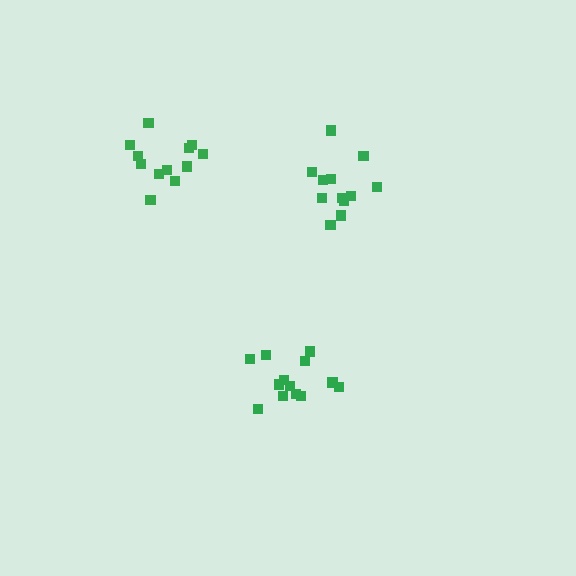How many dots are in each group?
Group 1: 13 dots, Group 2: 12 dots, Group 3: 12 dots (37 total).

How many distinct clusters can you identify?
There are 3 distinct clusters.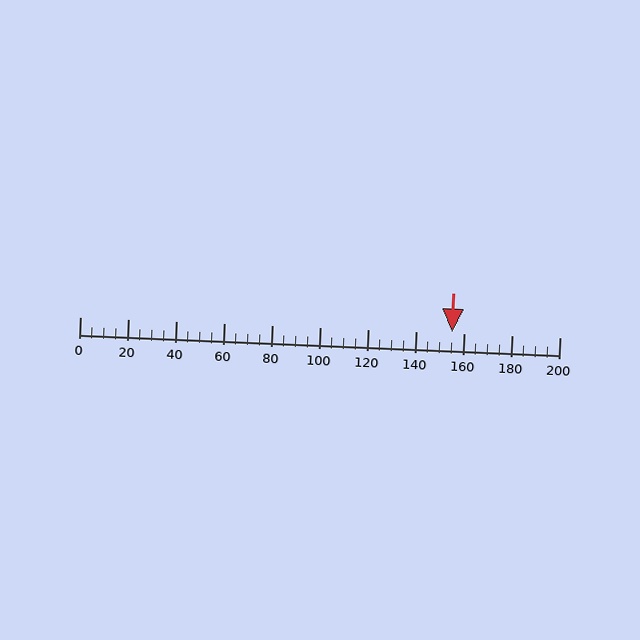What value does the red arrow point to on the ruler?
The red arrow points to approximately 155.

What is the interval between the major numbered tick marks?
The major tick marks are spaced 20 units apart.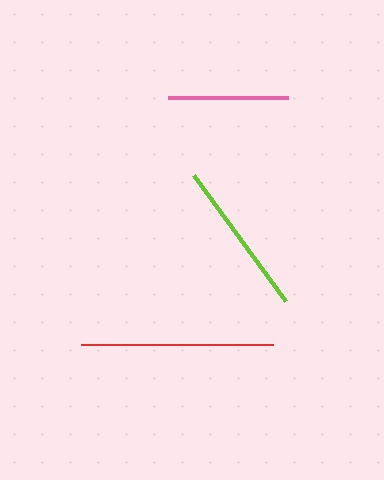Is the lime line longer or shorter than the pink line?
The lime line is longer than the pink line.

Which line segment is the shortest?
The pink line is the shortest at approximately 120 pixels.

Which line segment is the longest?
The red line is the longest at approximately 192 pixels.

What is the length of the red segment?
The red segment is approximately 192 pixels long.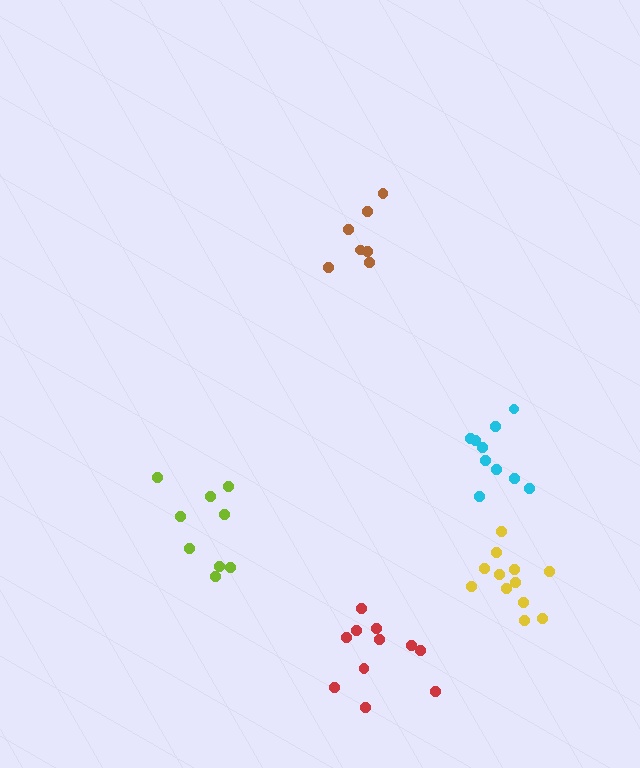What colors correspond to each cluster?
The clusters are colored: brown, lime, red, cyan, yellow.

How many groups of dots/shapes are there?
There are 5 groups.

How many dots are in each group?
Group 1: 7 dots, Group 2: 9 dots, Group 3: 11 dots, Group 4: 10 dots, Group 5: 12 dots (49 total).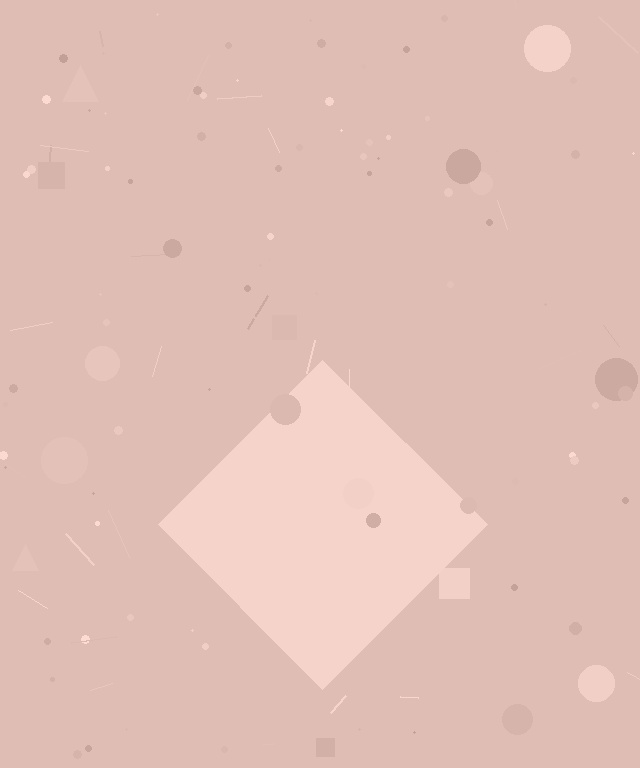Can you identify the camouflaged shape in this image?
The camouflaged shape is a diamond.